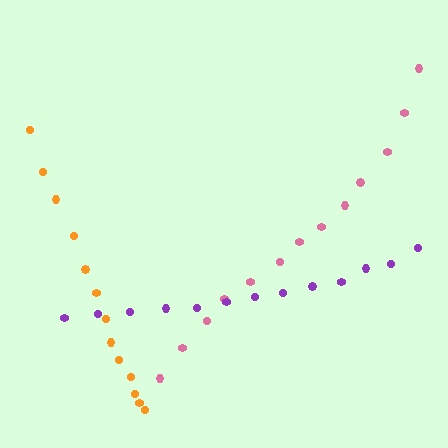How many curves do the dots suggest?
There are 3 distinct paths.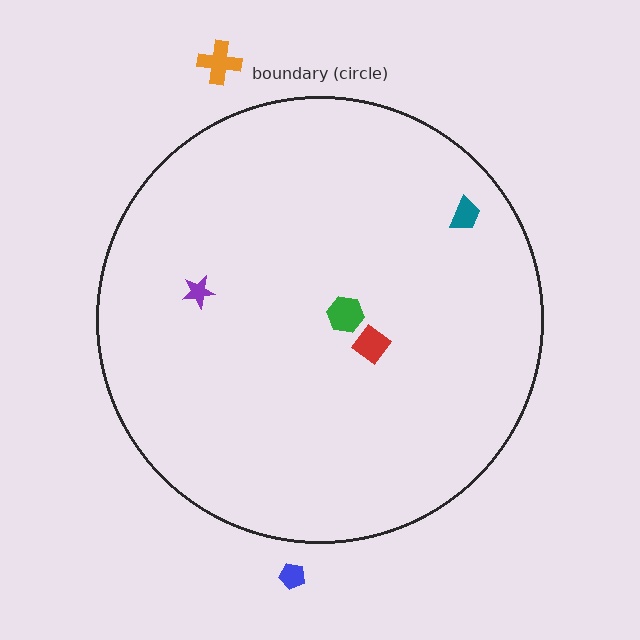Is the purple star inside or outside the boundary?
Inside.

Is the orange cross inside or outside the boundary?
Outside.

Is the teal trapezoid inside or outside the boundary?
Inside.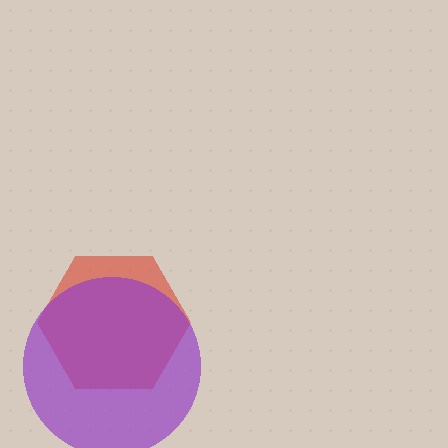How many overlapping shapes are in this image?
There are 2 overlapping shapes in the image.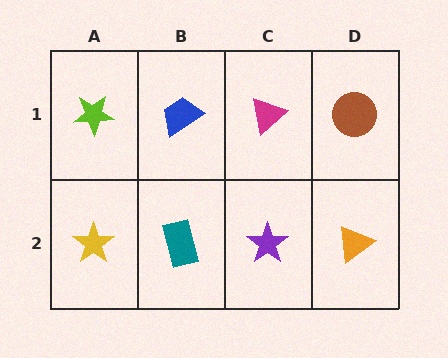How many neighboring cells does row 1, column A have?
2.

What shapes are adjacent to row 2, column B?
A blue trapezoid (row 1, column B), a yellow star (row 2, column A), a purple star (row 2, column C).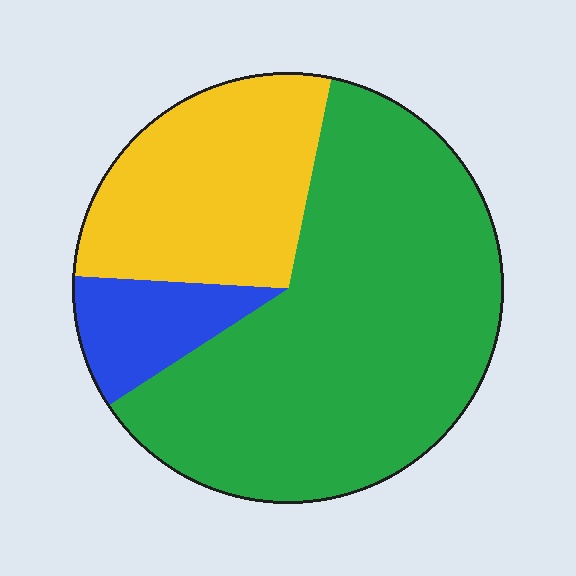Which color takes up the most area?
Green, at roughly 60%.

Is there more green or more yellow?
Green.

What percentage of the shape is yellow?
Yellow takes up about one quarter (1/4) of the shape.